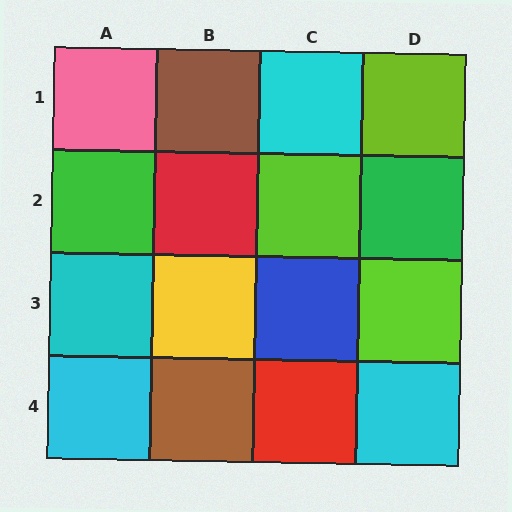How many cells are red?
2 cells are red.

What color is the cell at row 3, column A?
Cyan.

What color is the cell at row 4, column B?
Brown.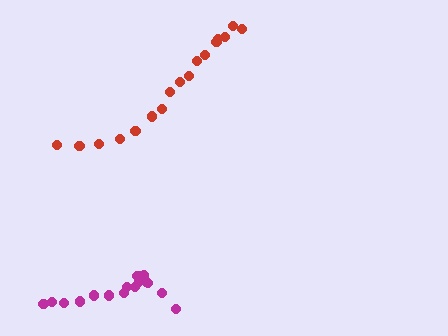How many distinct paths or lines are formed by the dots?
There are 2 distinct paths.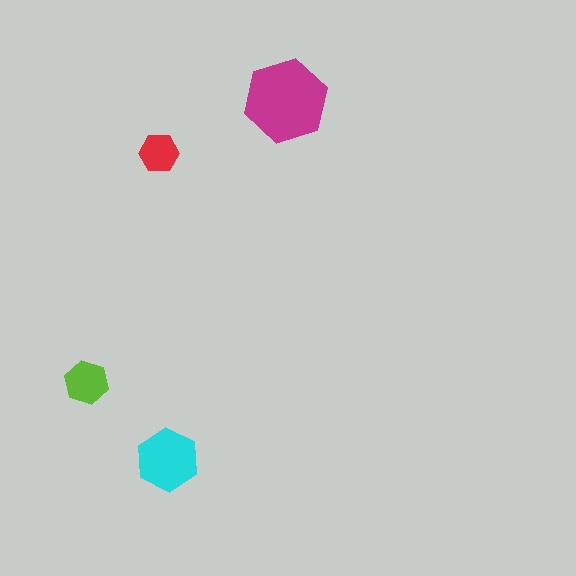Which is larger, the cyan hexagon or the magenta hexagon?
The magenta one.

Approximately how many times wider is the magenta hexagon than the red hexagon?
About 2 times wider.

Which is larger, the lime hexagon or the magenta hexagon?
The magenta one.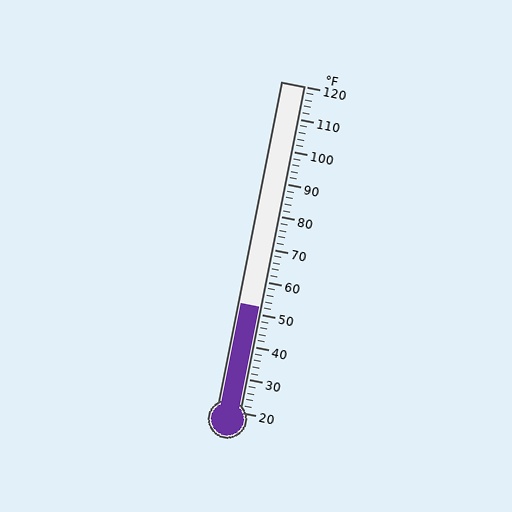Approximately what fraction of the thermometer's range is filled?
The thermometer is filled to approximately 30% of its range.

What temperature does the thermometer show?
The thermometer shows approximately 52°F.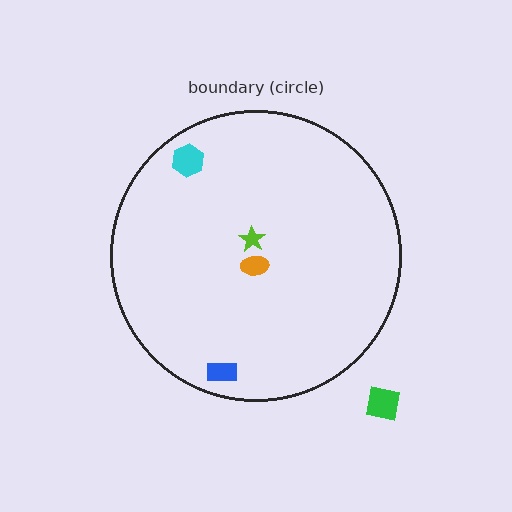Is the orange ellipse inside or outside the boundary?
Inside.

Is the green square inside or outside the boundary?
Outside.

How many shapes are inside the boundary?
4 inside, 1 outside.